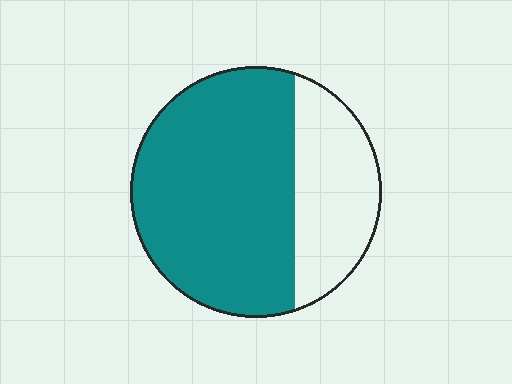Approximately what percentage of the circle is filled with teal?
Approximately 70%.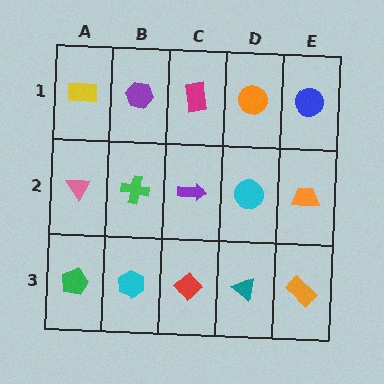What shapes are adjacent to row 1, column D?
A cyan circle (row 2, column D), a magenta rectangle (row 1, column C), a blue circle (row 1, column E).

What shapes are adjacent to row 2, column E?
A blue circle (row 1, column E), an orange rectangle (row 3, column E), a cyan circle (row 2, column D).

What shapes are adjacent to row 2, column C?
A magenta rectangle (row 1, column C), a red diamond (row 3, column C), a green cross (row 2, column B), a cyan circle (row 2, column D).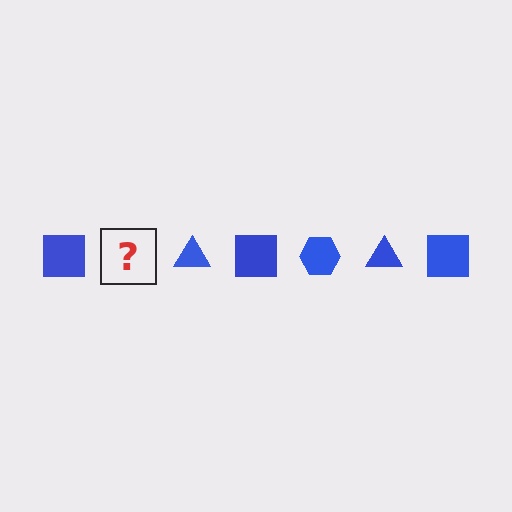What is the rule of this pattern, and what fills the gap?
The rule is that the pattern cycles through square, hexagon, triangle shapes in blue. The gap should be filled with a blue hexagon.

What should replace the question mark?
The question mark should be replaced with a blue hexagon.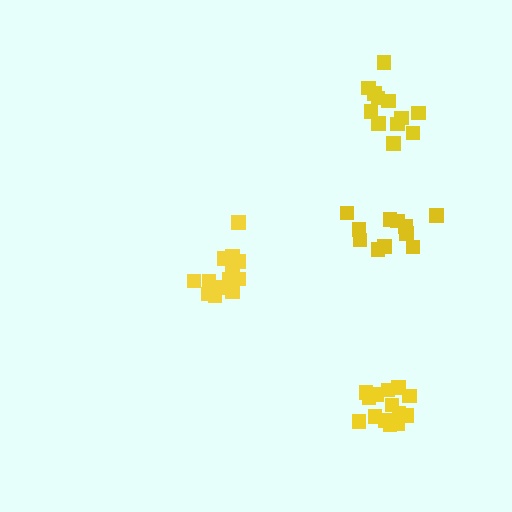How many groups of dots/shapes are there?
There are 4 groups.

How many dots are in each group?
Group 1: 13 dots, Group 2: 12 dots, Group 3: 14 dots, Group 4: 12 dots (51 total).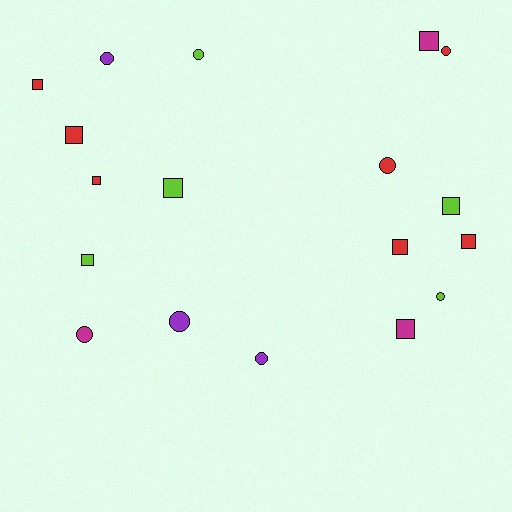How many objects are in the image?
There are 18 objects.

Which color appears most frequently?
Red, with 7 objects.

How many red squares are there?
There are 5 red squares.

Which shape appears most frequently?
Square, with 10 objects.